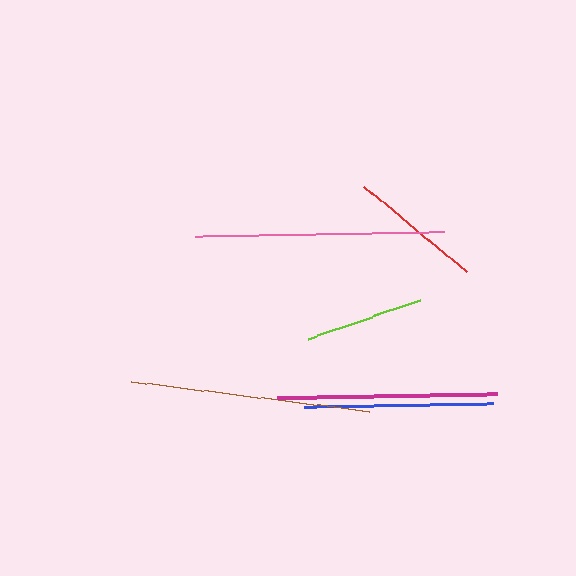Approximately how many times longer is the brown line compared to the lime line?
The brown line is approximately 2.0 times the length of the lime line.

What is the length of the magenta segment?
The magenta segment is approximately 220 pixels long.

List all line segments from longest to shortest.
From longest to shortest: pink, brown, magenta, blue, red, lime.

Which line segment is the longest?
The pink line is the longest at approximately 248 pixels.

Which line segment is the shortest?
The lime line is the shortest at approximately 119 pixels.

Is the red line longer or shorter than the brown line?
The brown line is longer than the red line.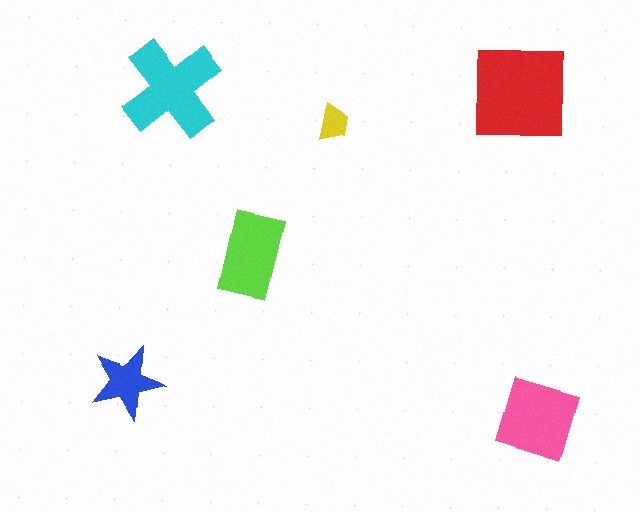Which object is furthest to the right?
The pink diamond is rightmost.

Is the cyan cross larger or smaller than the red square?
Smaller.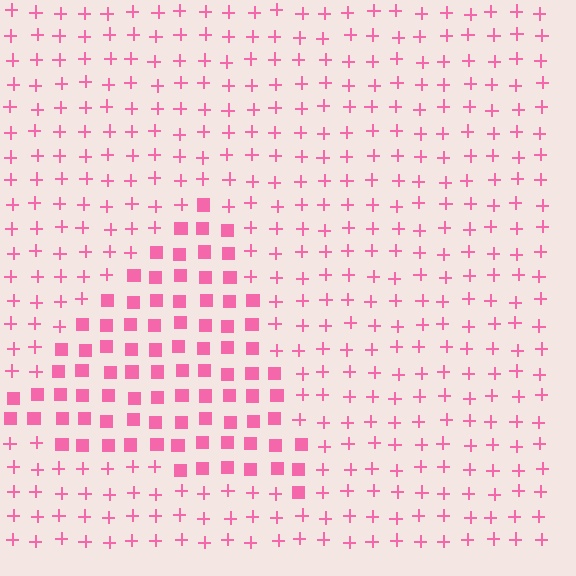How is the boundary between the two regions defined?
The boundary is defined by a change in element shape: squares inside vs. plus signs outside. All elements share the same color and spacing.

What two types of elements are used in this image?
The image uses squares inside the triangle region and plus signs outside it.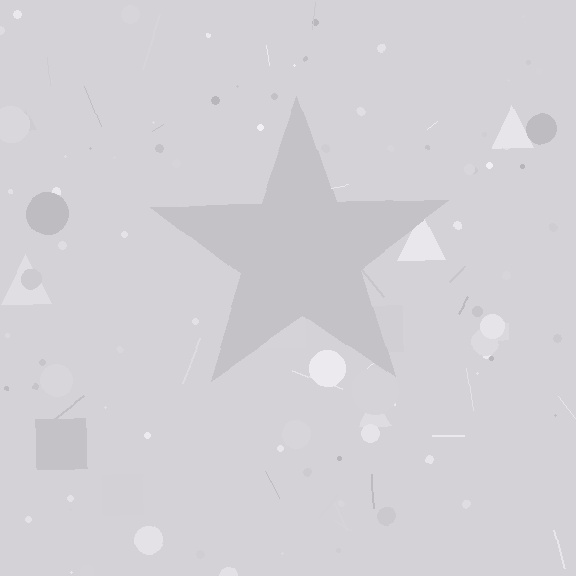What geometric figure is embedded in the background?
A star is embedded in the background.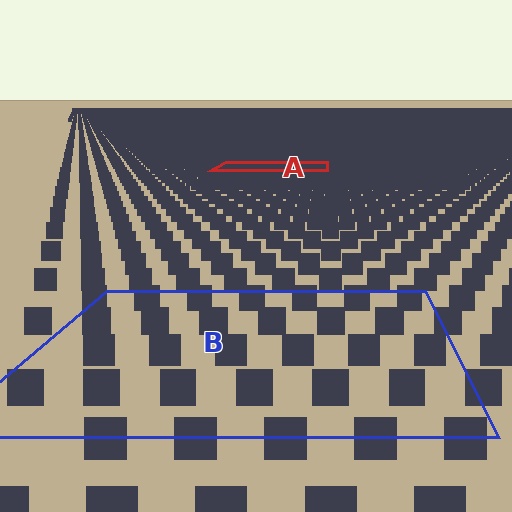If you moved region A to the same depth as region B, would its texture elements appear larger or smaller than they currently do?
They would appear larger. At a closer depth, the same texture elements are projected at a bigger on-screen size.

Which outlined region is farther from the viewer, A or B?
Region A is farther from the viewer — the texture elements inside it appear smaller and more densely packed.